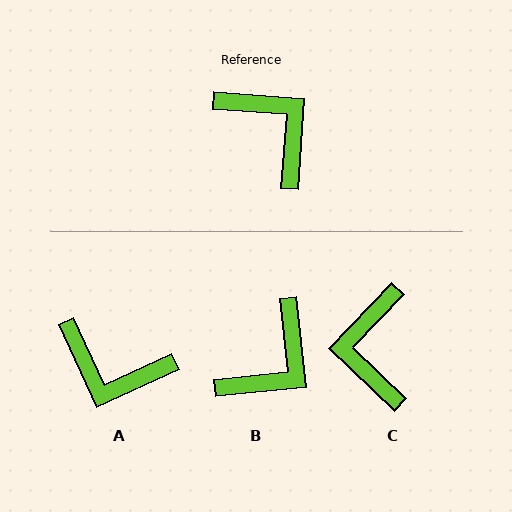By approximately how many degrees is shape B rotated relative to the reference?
Approximately 80 degrees clockwise.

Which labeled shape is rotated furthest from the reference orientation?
A, about 151 degrees away.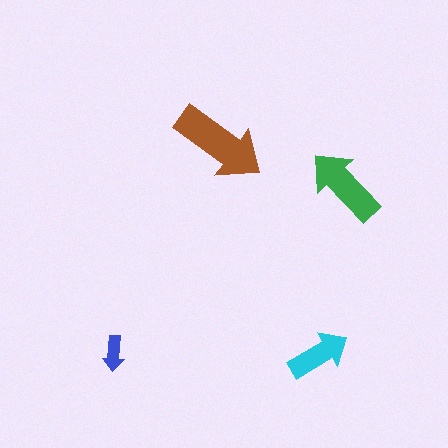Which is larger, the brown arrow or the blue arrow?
The brown one.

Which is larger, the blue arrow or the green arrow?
The green one.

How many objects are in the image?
There are 4 objects in the image.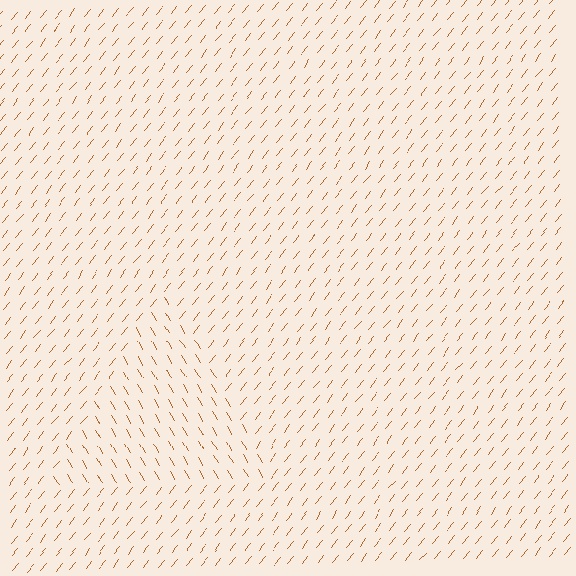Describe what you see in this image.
The image is filled with small brown line segments. A triangle region in the image has lines oriented differently from the surrounding lines, creating a visible texture boundary.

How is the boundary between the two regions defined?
The boundary is defined purely by a change in line orientation (approximately 69 degrees difference). All lines are the same color and thickness.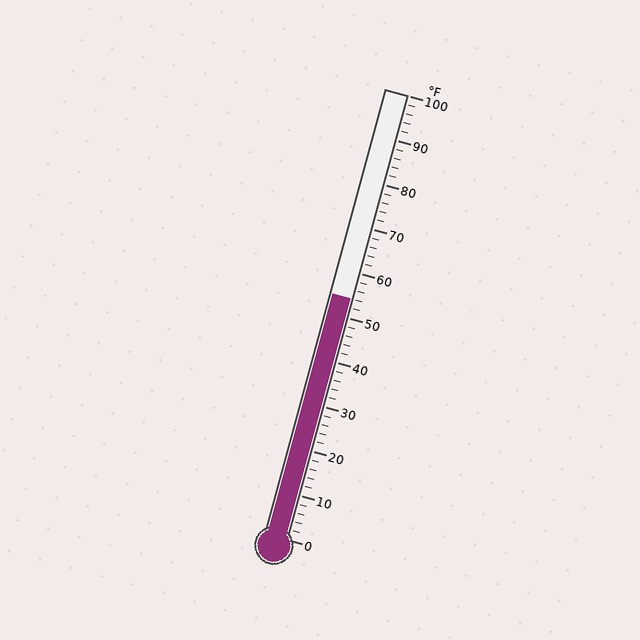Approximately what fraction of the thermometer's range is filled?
The thermometer is filled to approximately 55% of its range.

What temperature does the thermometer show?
The thermometer shows approximately 54°F.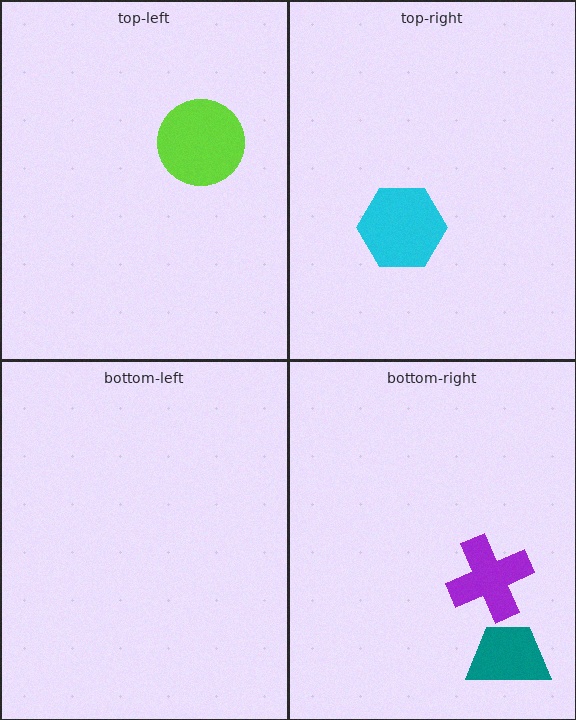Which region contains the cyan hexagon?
The top-right region.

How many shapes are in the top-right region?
1.